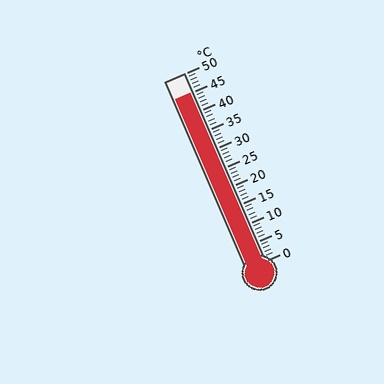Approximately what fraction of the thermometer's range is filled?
The thermometer is filled to approximately 90% of its range.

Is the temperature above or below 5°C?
The temperature is above 5°C.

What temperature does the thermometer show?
The thermometer shows approximately 45°C.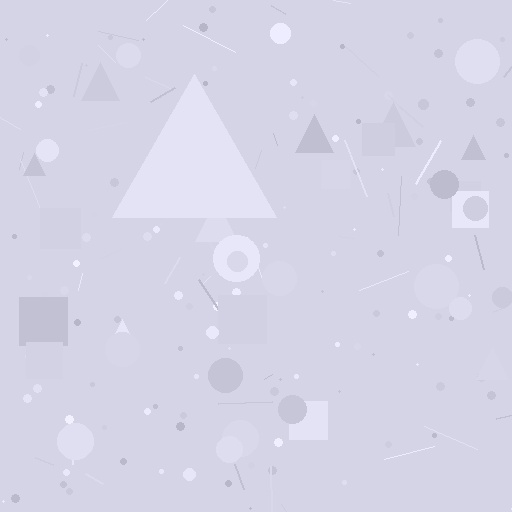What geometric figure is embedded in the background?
A triangle is embedded in the background.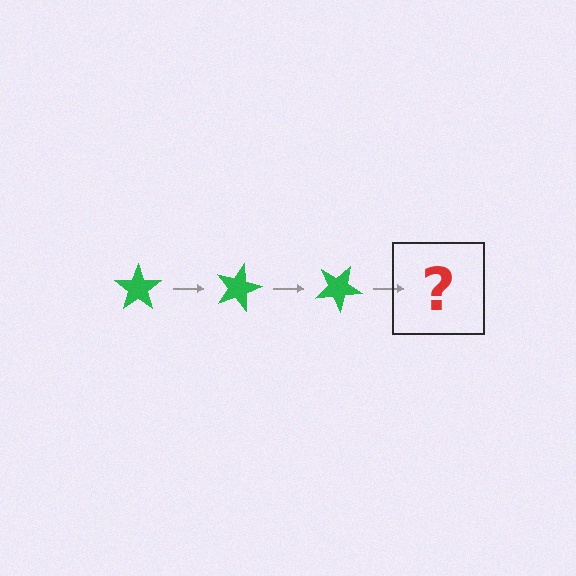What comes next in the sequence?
The next element should be a green star rotated 45 degrees.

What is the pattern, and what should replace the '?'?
The pattern is that the star rotates 15 degrees each step. The '?' should be a green star rotated 45 degrees.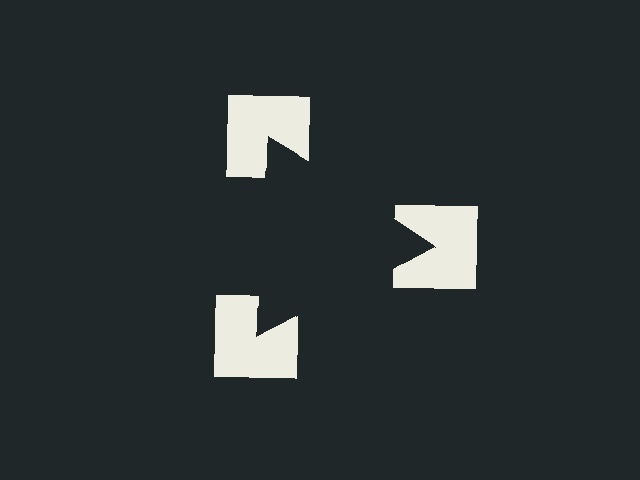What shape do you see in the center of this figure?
An illusory triangle — its edges are inferred from the aligned wedge cuts in the notched squares, not physically drawn.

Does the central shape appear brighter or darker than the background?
It typically appears slightly darker than the background, even though no actual brightness change is drawn.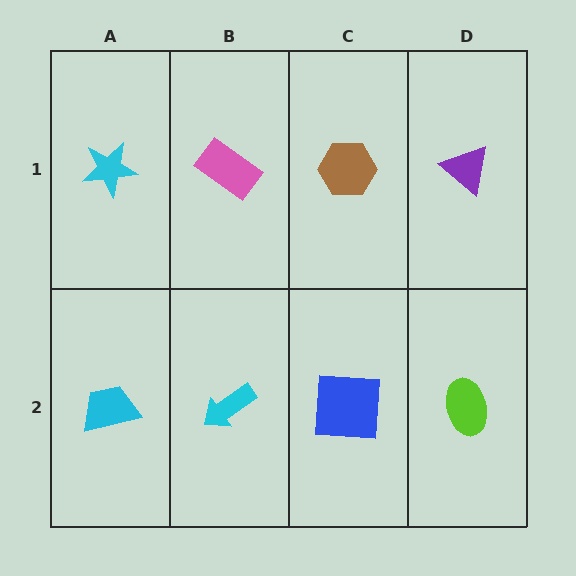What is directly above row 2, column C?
A brown hexagon.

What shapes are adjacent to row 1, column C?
A blue square (row 2, column C), a pink rectangle (row 1, column B), a purple triangle (row 1, column D).